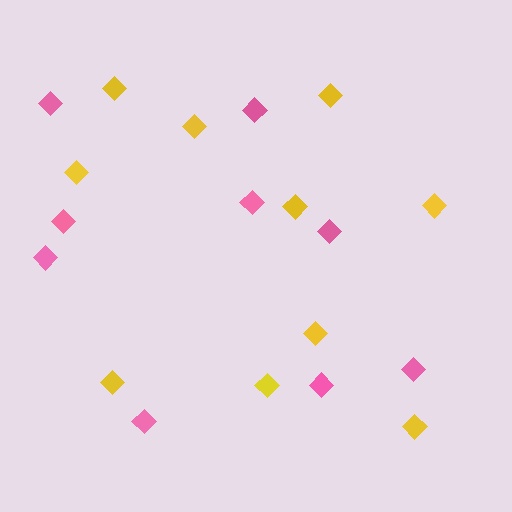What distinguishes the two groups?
There are 2 groups: one group of pink diamonds (9) and one group of yellow diamonds (10).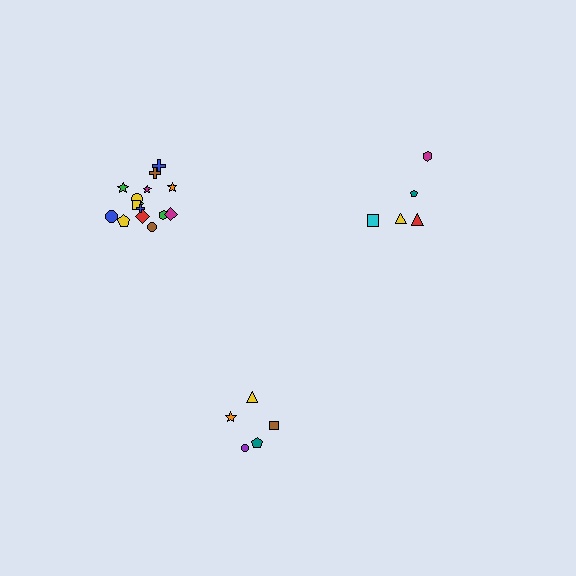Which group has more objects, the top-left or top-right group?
The top-left group.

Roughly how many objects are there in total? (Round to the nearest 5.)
Roughly 25 objects in total.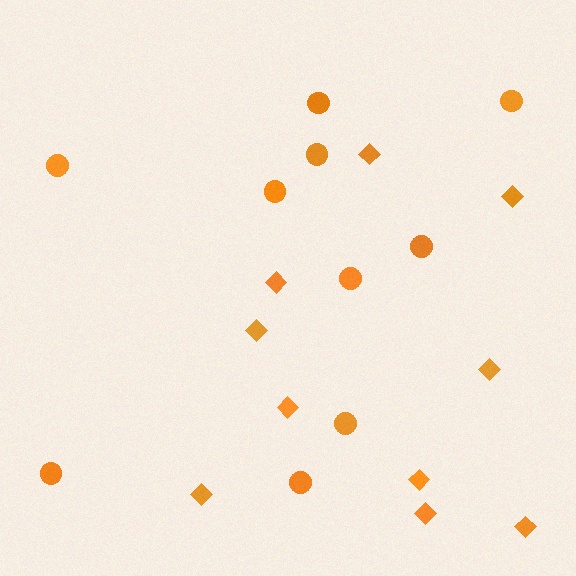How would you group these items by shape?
There are 2 groups: one group of circles (10) and one group of diamonds (10).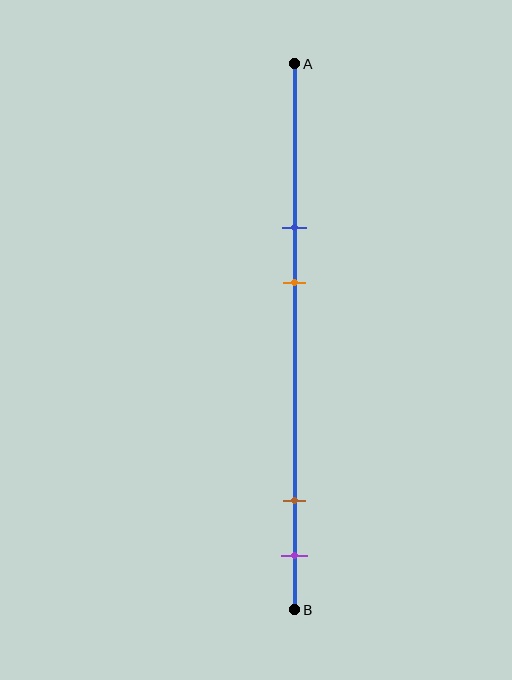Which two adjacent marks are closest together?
The brown and purple marks are the closest adjacent pair.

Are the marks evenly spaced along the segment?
No, the marks are not evenly spaced.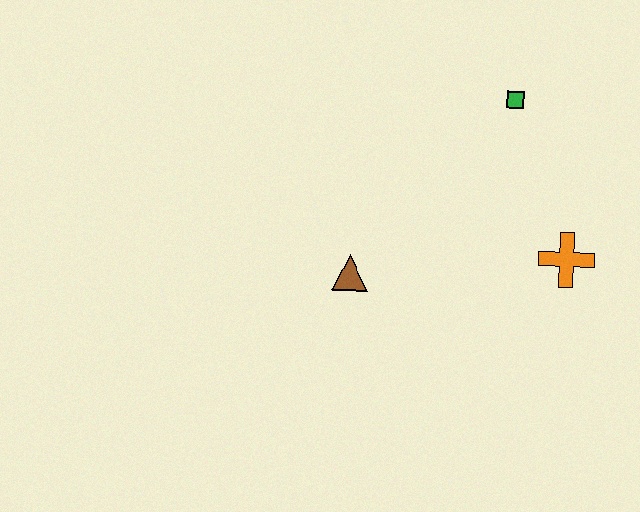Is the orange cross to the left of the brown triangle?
No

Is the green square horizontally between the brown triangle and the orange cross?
Yes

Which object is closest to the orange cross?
The green square is closest to the orange cross.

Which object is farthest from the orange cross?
The brown triangle is farthest from the orange cross.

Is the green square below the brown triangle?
No